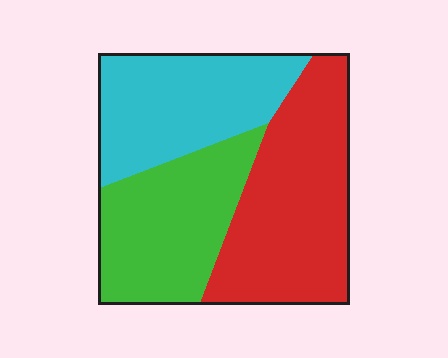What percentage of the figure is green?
Green covers roughly 30% of the figure.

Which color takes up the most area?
Red, at roughly 40%.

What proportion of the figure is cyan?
Cyan covers around 30% of the figure.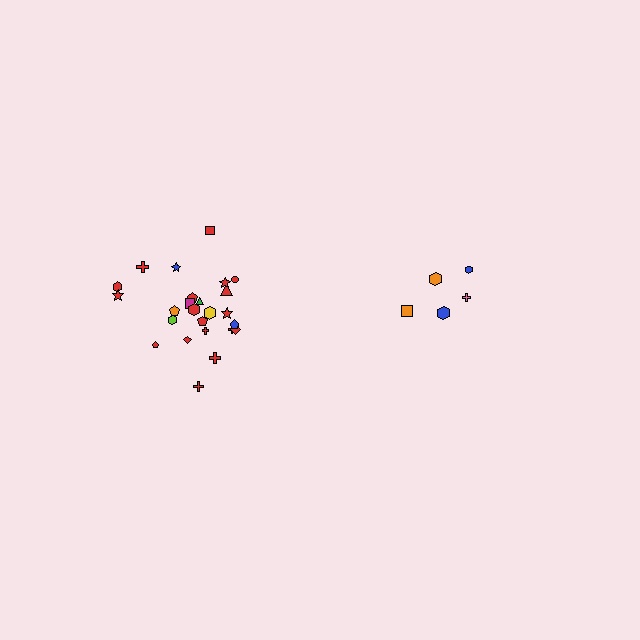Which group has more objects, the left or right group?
The left group.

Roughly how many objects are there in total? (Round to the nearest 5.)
Roughly 30 objects in total.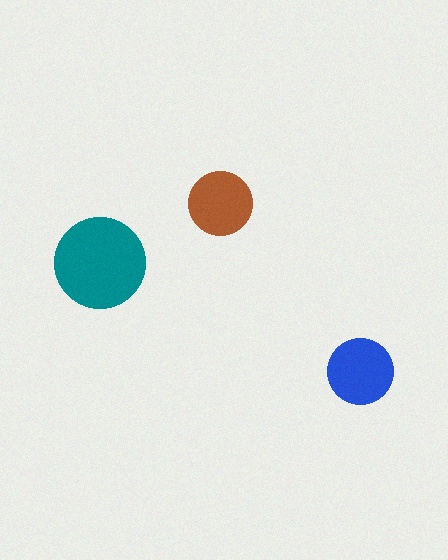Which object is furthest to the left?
The teal circle is leftmost.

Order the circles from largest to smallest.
the teal one, the blue one, the brown one.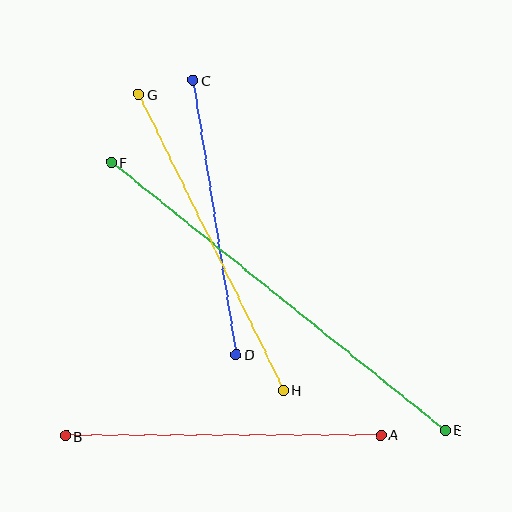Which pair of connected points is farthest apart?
Points E and F are farthest apart.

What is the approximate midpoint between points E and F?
The midpoint is at approximately (278, 296) pixels.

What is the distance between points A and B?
The distance is approximately 315 pixels.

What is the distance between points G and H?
The distance is approximately 329 pixels.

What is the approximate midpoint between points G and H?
The midpoint is at approximately (211, 242) pixels.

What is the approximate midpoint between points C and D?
The midpoint is at approximately (214, 217) pixels.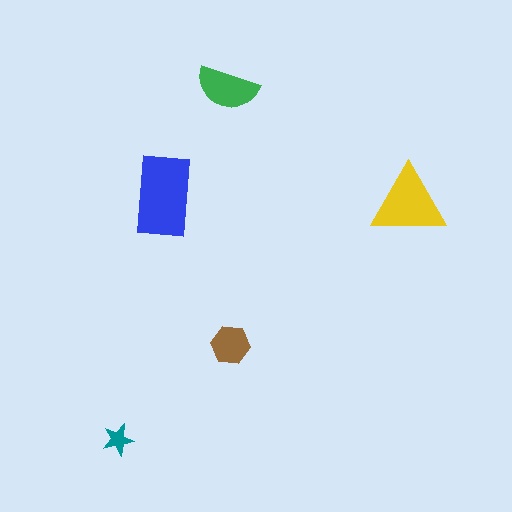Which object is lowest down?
The teal star is bottommost.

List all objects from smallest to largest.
The teal star, the brown hexagon, the green semicircle, the yellow triangle, the blue rectangle.